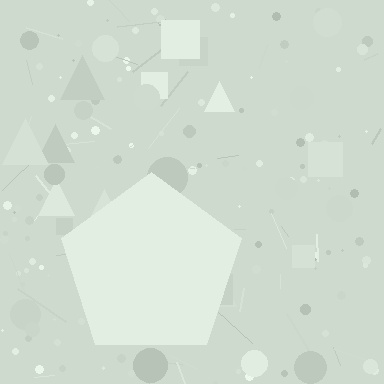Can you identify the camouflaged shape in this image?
The camouflaged shape is a pentagon.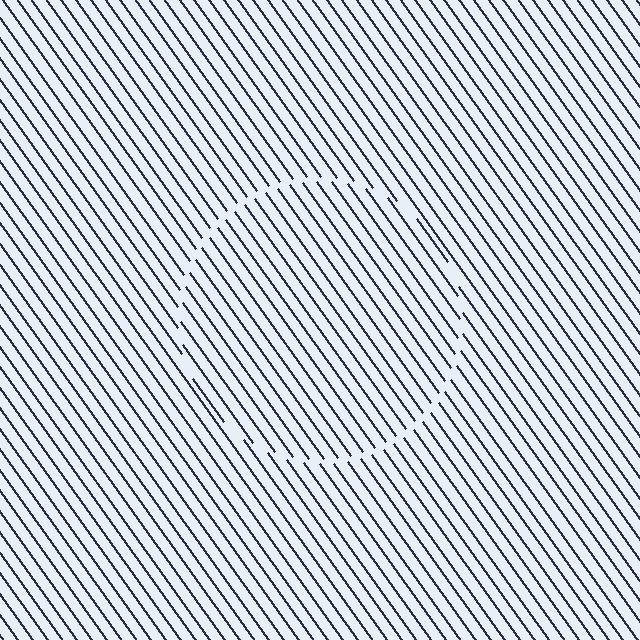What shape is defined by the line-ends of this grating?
An illusory circle. The interior of the shape contains the same grating, shifted by half a period — the contour is defined by the phase discontinuity where line-ends from the inner and outer gratings abut.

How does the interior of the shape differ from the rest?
The interior of the shape contains the same grating, shifted by half a period — the contour is defined by the phase discontinuity where line-ends from the inner and outer gratings abut.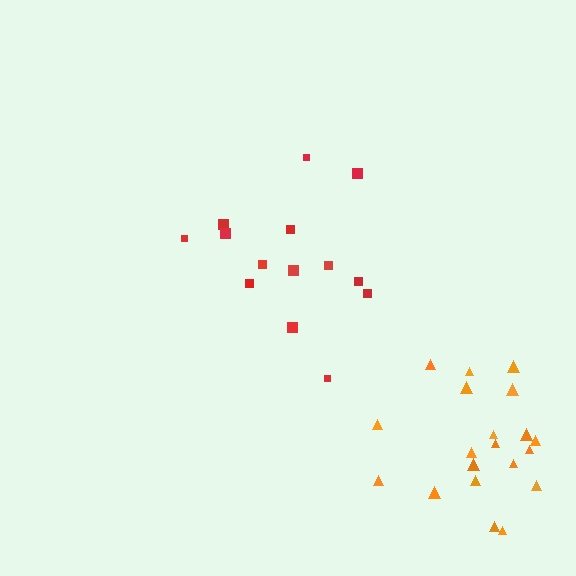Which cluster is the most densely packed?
Red.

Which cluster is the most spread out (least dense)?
Orange.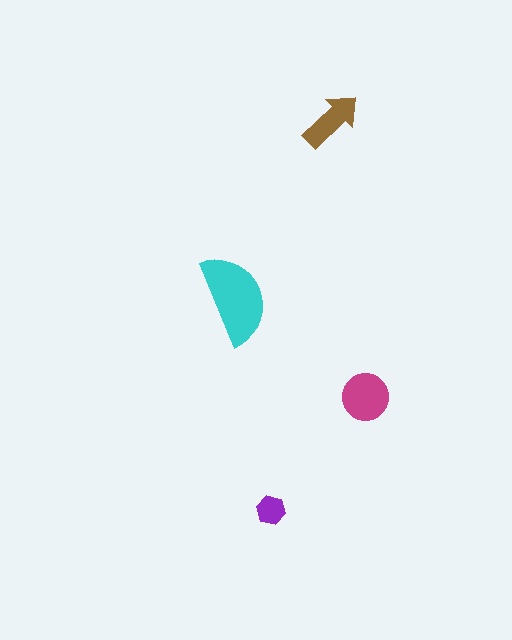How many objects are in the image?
There are 4 objects in the image.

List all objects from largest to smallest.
The cyan semicircle, the magenta circle, the brown arrow, the purple hexagon.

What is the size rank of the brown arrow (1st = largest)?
3rd.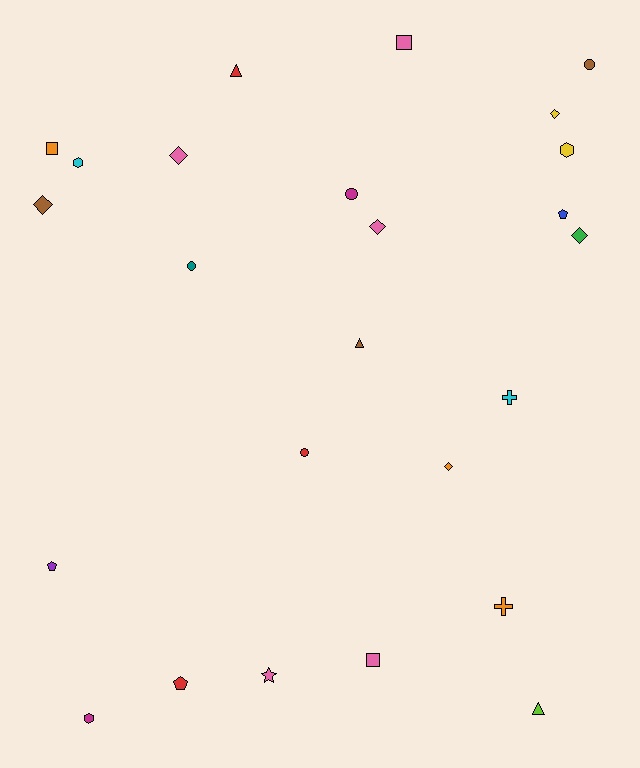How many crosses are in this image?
There are 2 crosses.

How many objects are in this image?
There are 25 objects.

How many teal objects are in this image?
There is 1 teal object.